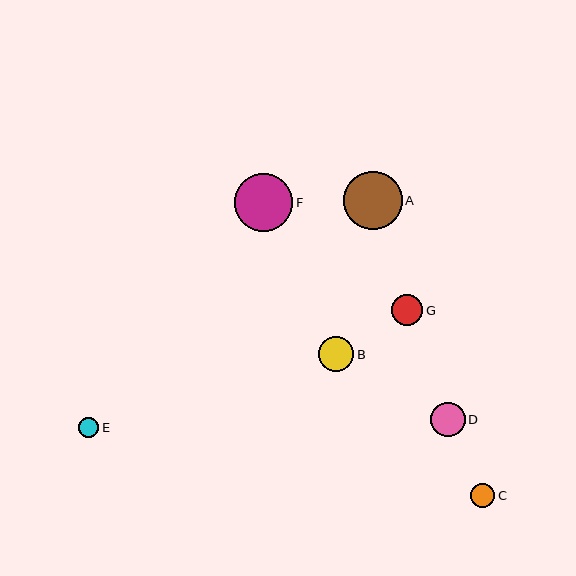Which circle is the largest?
Circle A is the largest with a size of approximately 58 pixels.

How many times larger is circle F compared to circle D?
Circle F is approximately 1.7 times the size of circle D.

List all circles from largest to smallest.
From largest to smallest: A, F, B, D, G, C, E.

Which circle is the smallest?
Circle E is the smallest with a size of approximately 20 pixels.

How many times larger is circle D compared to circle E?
Circle D is approximately 1.7 times the size of circle E.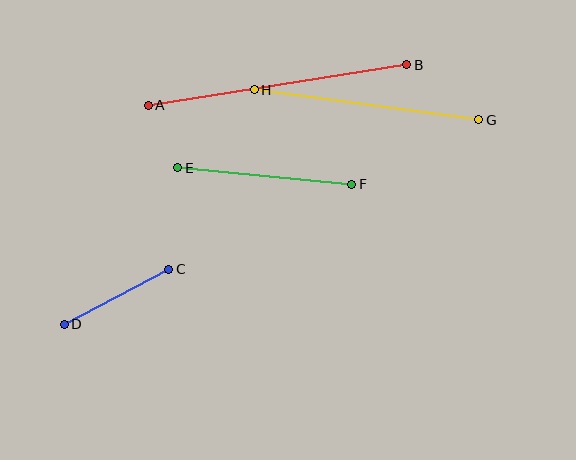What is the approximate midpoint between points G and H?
The midpoint is at approximately (367, 105) pixels.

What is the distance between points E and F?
The distance is approximately 175 pixels.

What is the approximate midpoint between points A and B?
The midpoint is at approximately (277, 85) pixels.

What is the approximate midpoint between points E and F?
The midpoint is at approximately (265, 176) pixels.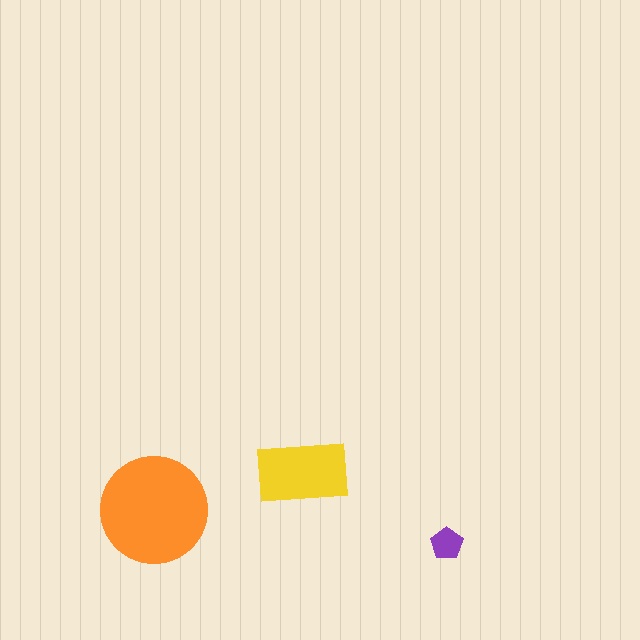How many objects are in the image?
There are 3 objects in the image.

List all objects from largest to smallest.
The orange circle, the yellow rectangle, the purple pentagon.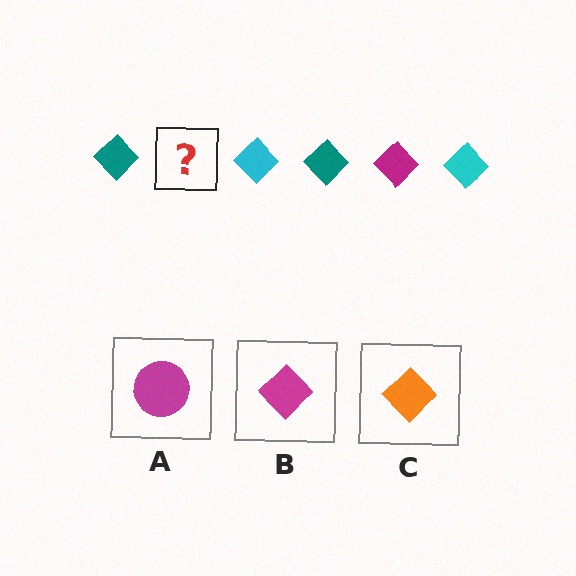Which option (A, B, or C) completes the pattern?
B.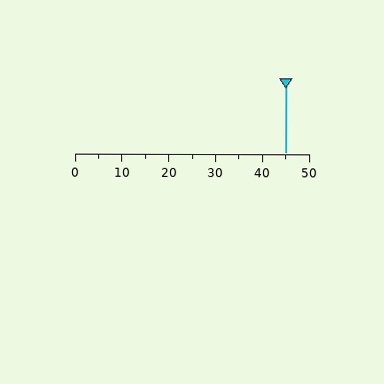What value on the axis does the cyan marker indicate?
The marker indicates approximately 45.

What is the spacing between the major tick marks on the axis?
The major ticks are spaced 10 apart.